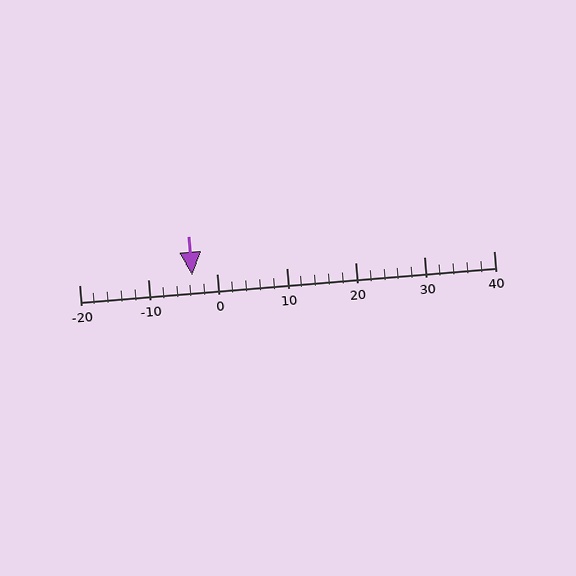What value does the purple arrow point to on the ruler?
The purple arrow points to approximately -4.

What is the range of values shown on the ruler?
The ruler shows values from -20 to 40.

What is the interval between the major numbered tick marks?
The major tick marks are spaced 10 units apart.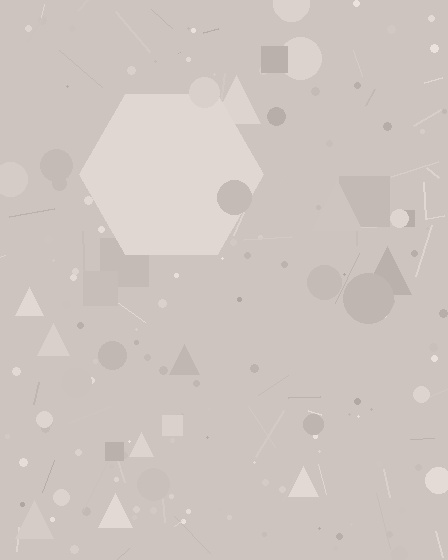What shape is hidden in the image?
A hexagon is hidden in the image.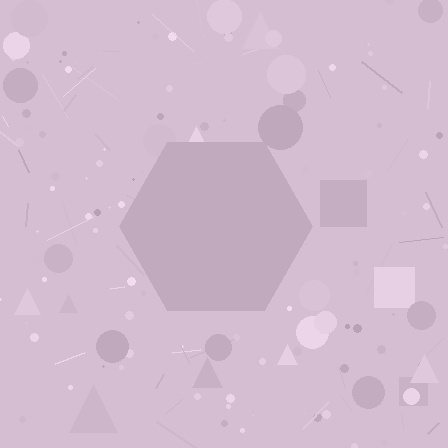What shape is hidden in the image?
A hexagon is hidden in the image.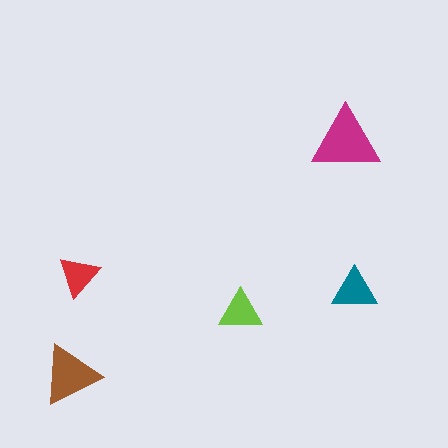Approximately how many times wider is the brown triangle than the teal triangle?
About 1.5 times wider.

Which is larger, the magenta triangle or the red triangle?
The magenta one.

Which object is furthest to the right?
The teal triangle is rightmost.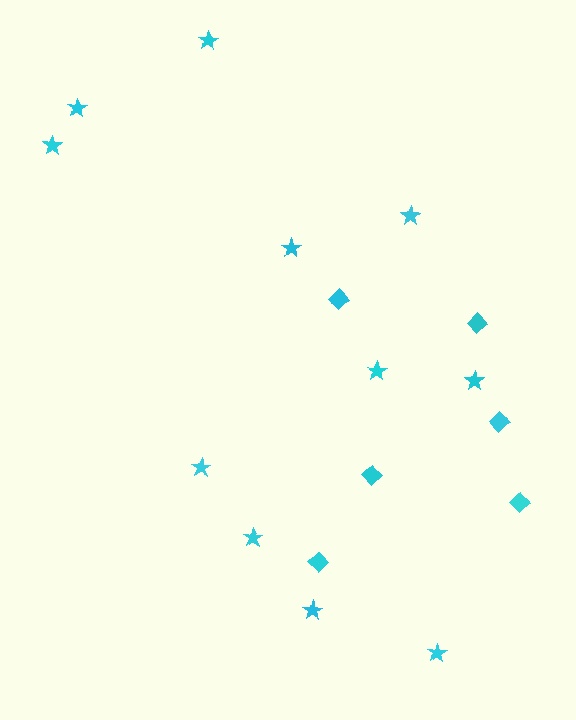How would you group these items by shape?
There are 2 groups: one group of stars (11) and one group of diamonds (6).